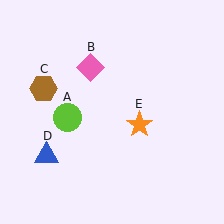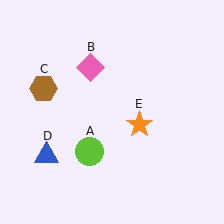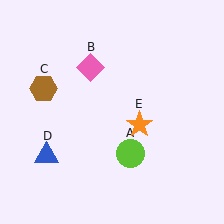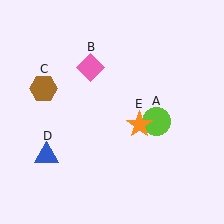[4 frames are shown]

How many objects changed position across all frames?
1 object changed position: lime circle (object A).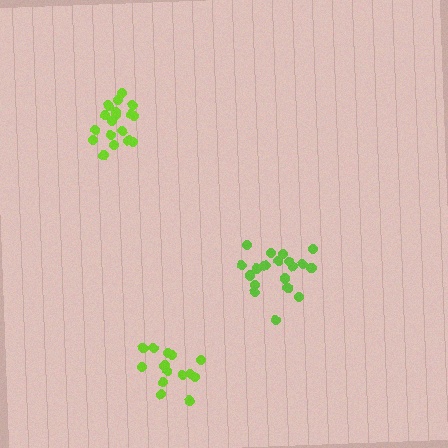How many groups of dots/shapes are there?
There are 3 groups.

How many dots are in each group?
Group 1: 18 dots, Group 2: 19 dots, Group 3: 15 dots (52 total).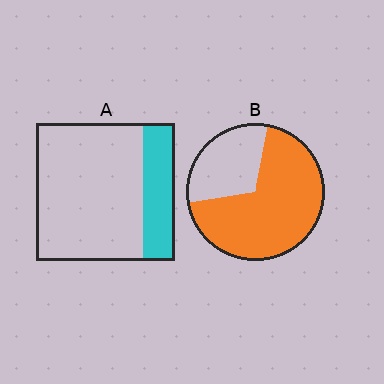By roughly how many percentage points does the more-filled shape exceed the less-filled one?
By roughly 45 percentage points (B over A).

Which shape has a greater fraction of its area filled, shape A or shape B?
Shape B.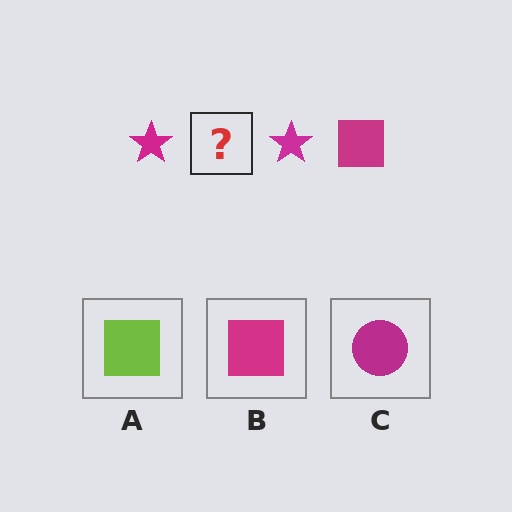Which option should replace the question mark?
Option B.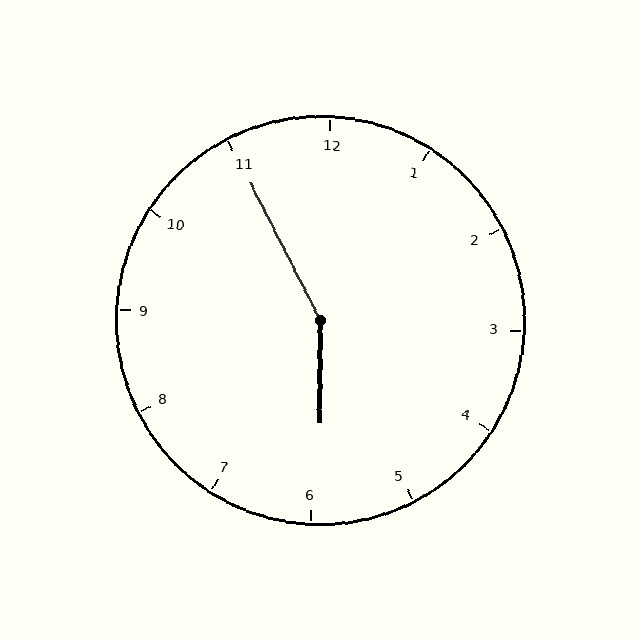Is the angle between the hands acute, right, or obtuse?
It is obtuse.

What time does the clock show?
5:55.